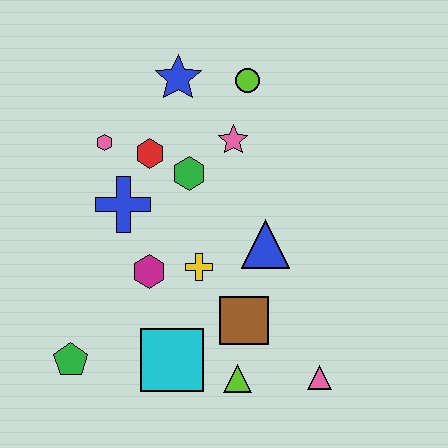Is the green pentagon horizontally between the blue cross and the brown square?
No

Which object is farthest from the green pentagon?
The lime circle is farthest from the green pentagon.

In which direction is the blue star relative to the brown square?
The blue star is above the brown square.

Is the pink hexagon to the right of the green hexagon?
No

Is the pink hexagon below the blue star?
Yes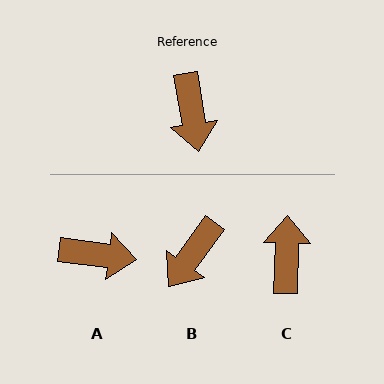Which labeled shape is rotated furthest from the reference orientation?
C, about 169 degrees away.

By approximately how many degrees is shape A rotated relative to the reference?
Approximately 73 degrees counter-clockwise.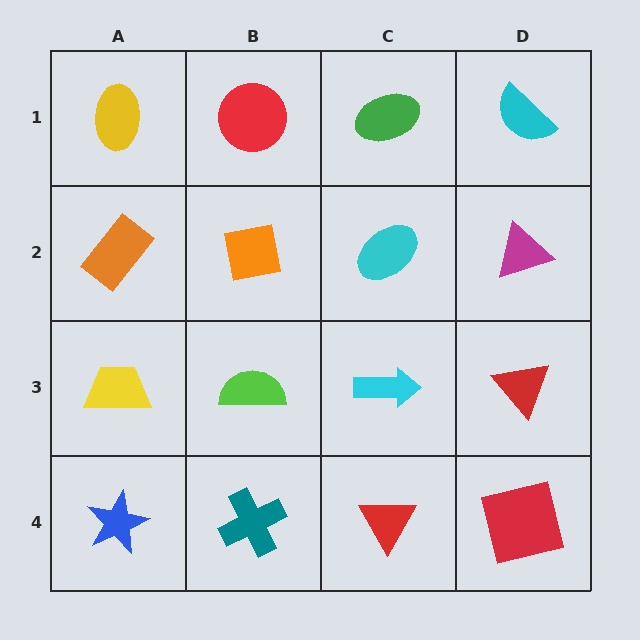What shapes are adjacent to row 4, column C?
A cyan arrow (row 3, column C), a teal cross (row 4, column B), a red square (row 4, column D).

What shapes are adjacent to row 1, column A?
An orange rectangle (row 2, column A), a red circle (row 1, column B).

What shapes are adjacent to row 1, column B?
An orange square (row 2, column B), a yellow ellipse (row 1, column A), a green ellipse (row 1, column C).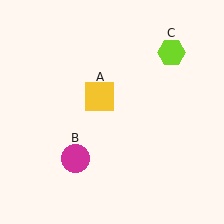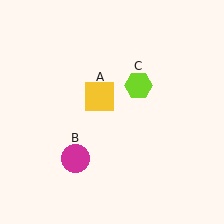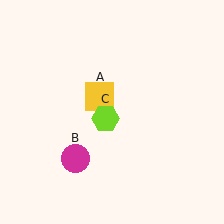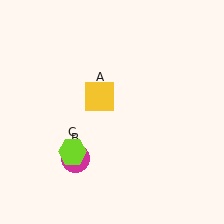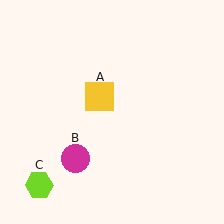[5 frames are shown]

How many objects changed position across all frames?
1 object changed position: lime hexagon (object C).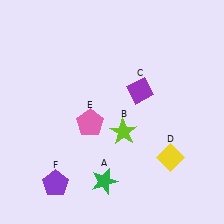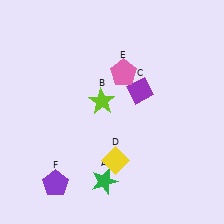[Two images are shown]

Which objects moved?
The objects that moved are: the lime star (B), the yellow diamond (D), the pink pentagon (E).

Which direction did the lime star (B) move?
The lime star (B) moved up.